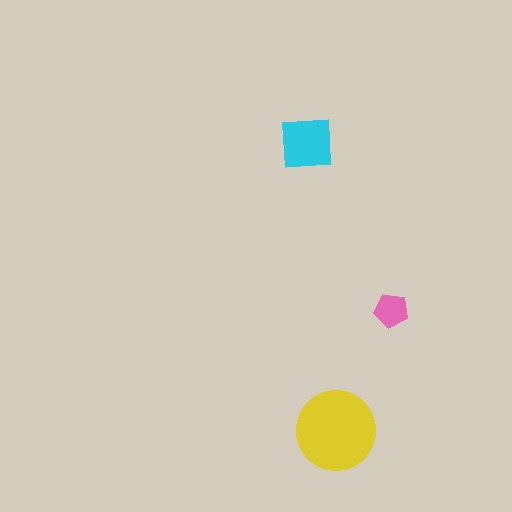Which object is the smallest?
The pink pentagon.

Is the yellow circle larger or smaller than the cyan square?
Larger.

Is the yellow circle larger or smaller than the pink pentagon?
Larger.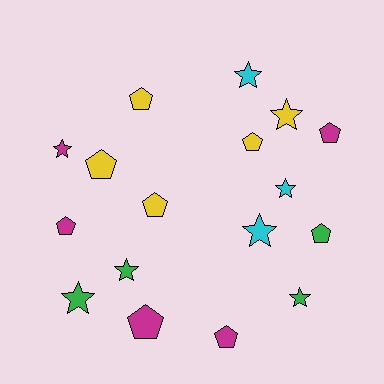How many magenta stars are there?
There is 1 magenta star.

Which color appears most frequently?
Magenta, with 5 objects.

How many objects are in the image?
There are 17 objects.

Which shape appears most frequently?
Pentagon, with 9 objects.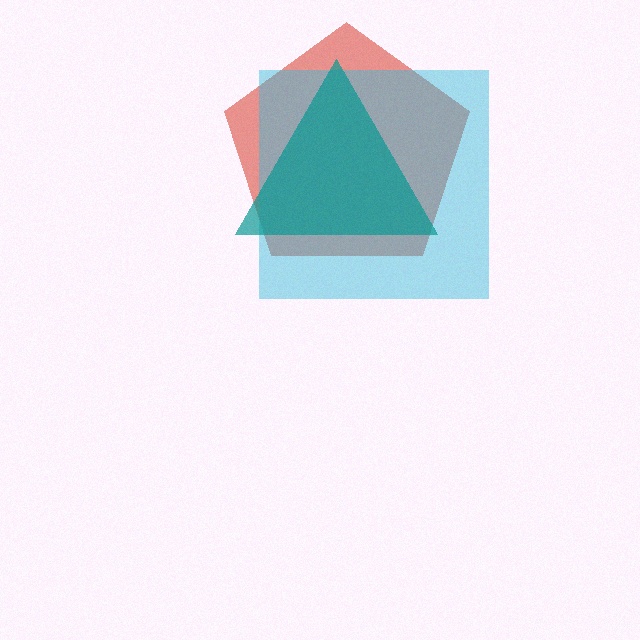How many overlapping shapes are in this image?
There are 3 overlapping shapes in the image.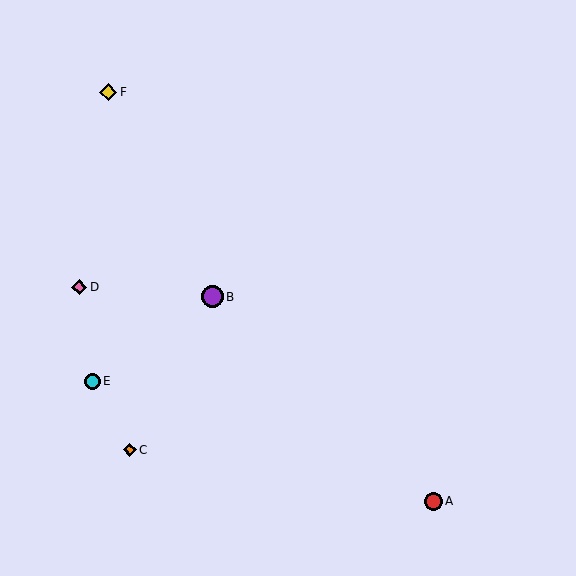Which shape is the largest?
The purple circle (labeled B) is the largest.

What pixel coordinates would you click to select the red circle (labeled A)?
Click at (433, 501) to select the red circle A.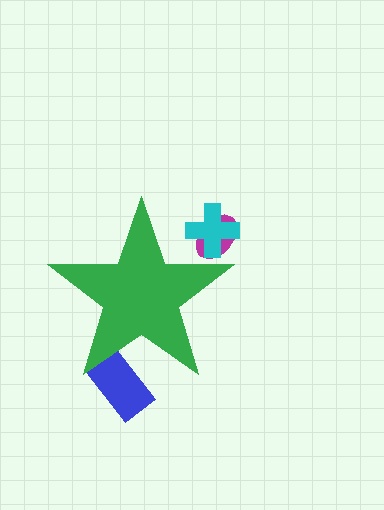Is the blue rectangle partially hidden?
Yes, the blue rectangle is partially hidden behind the green star.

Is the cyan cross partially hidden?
Yes, the cyan cross is partially hidden behind the green star.